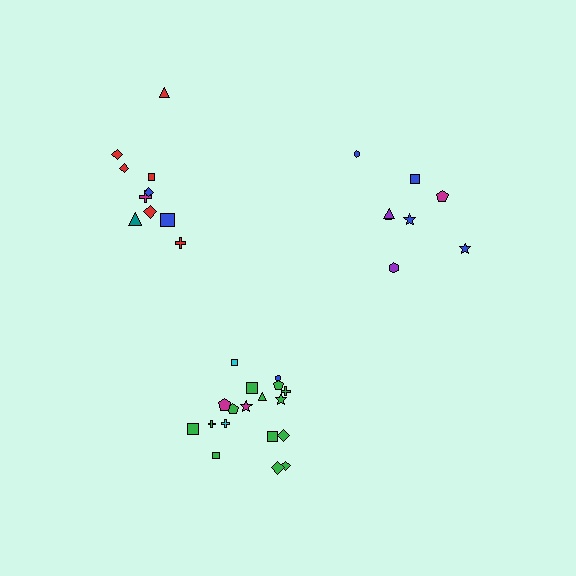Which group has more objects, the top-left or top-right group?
The top-left group.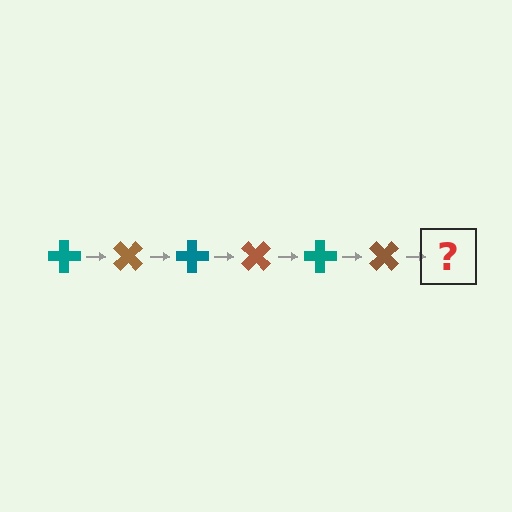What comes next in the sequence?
The next element should be a teal cross, rotated 270 degrees from the start.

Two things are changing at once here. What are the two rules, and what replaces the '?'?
The two rules are that it rotates 45 degrees each step and the color cycles through teal and brown. The '?' should be a teal cross, rotated 270 degrees from the start.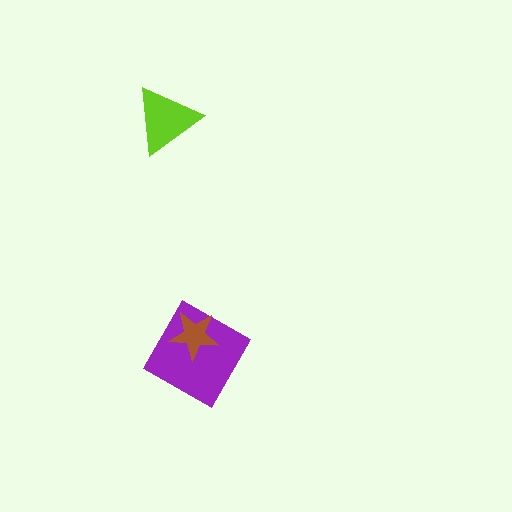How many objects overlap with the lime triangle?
0 objects overlap with the lime triangle.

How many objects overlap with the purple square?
1 object overlaps with the purple square.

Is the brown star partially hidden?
No, no other shape covers it.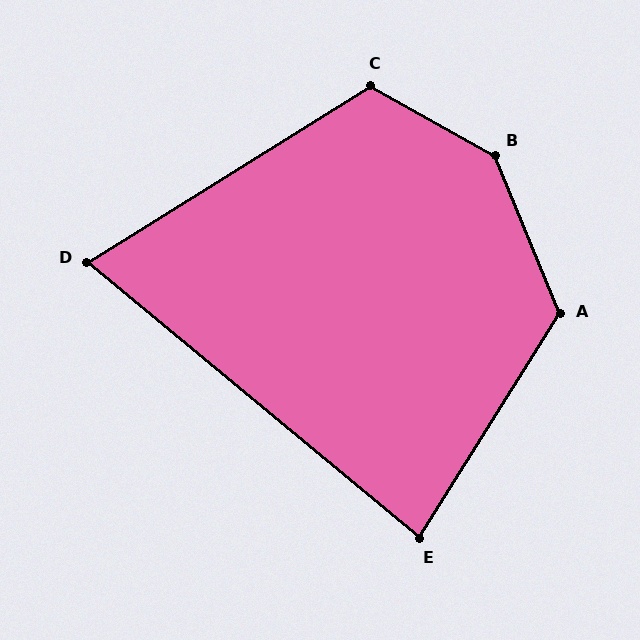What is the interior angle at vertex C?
Approximately 118 degrees (obtuse).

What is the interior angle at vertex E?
Approximately 82 degrees (acute).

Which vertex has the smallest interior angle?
D, at approximately 72 degrees.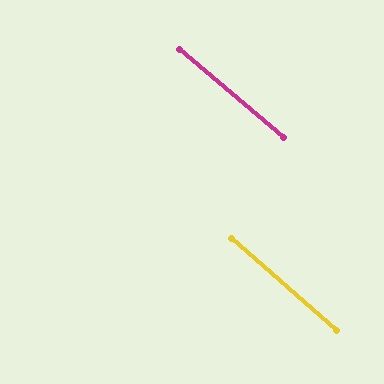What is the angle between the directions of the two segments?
Approximately 1 degree.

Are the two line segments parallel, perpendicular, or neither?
Parallel — their directions differ by only 1.0°.